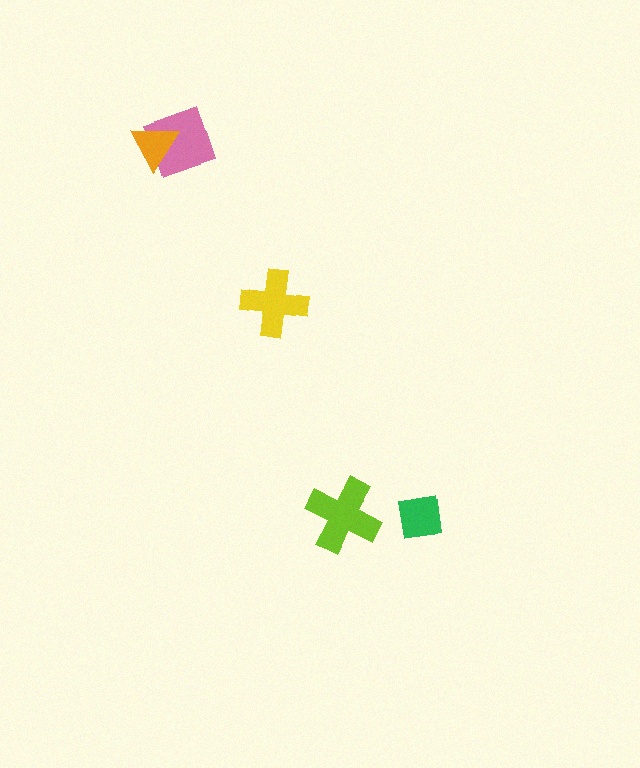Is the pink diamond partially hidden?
Yes, it is partially covered by another shape.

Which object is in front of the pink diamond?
The orange triangle is in front of the pink diamond.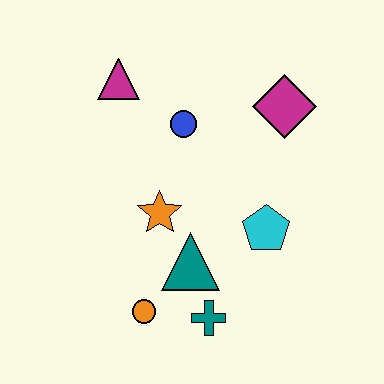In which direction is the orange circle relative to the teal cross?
The orange circle is to the left of the teal cross.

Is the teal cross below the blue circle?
Yes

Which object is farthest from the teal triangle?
The magenta triangle is farthest from the teal triangle.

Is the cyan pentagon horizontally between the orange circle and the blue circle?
No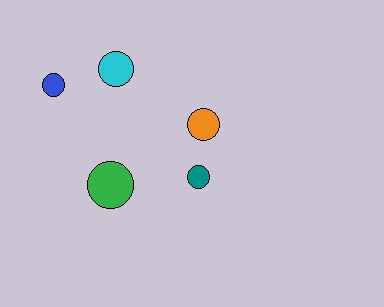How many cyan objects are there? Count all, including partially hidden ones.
There is 1 cyan object.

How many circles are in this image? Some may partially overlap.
There are 5 circles.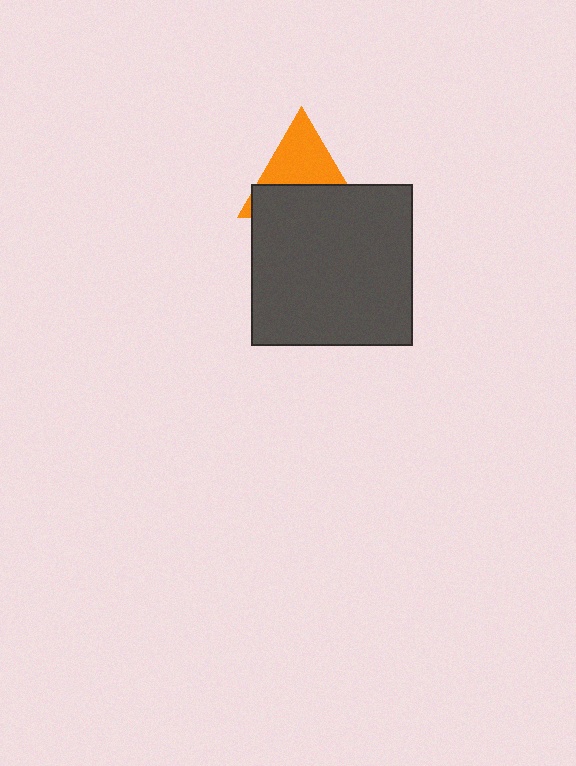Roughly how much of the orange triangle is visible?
About half of it is visible (roughly 51%).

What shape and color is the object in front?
The object in front is a dark gray square.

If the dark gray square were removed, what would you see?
You would see the complete orange triangle.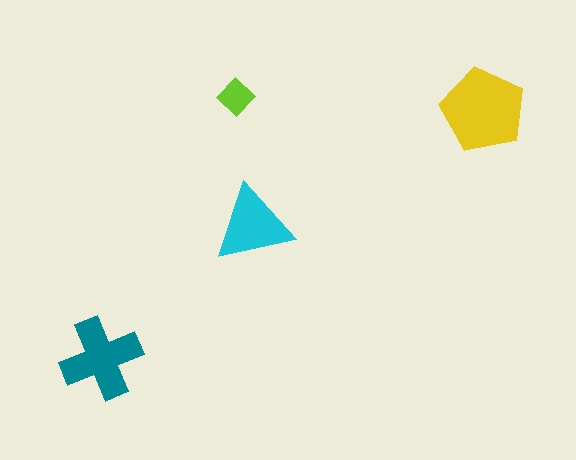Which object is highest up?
The lime diamond is topmost.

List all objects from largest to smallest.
The yellow pentagon, the teal cross, the cyan triangle, the lime diamond.